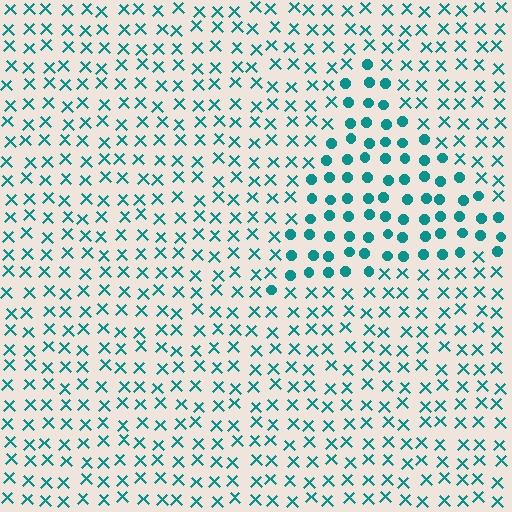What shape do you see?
I see a triangle.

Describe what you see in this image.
The image is filled with small teal elements arranged in a uniform grid. A triangle-shaped region contains circles, while the surrounding area contains X marks. The boundary is defined purely by the change in element shape.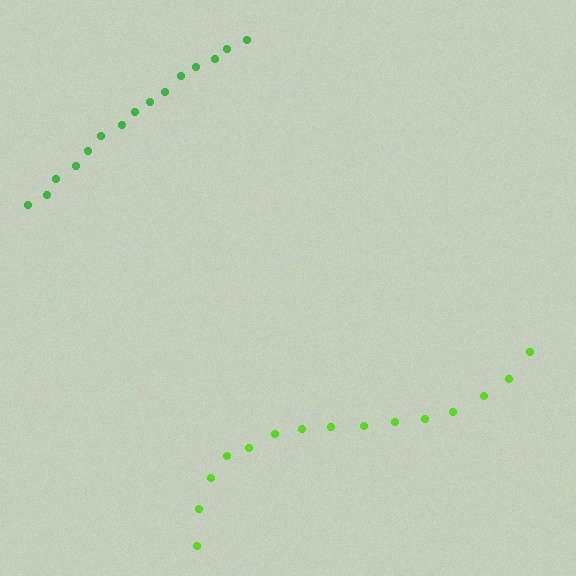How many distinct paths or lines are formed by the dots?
There are 2 distinct paths.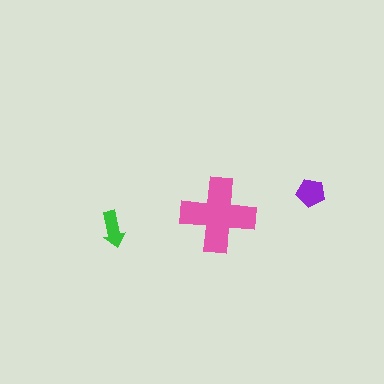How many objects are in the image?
There are 3 objects in the image.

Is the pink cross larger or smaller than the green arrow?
Larger.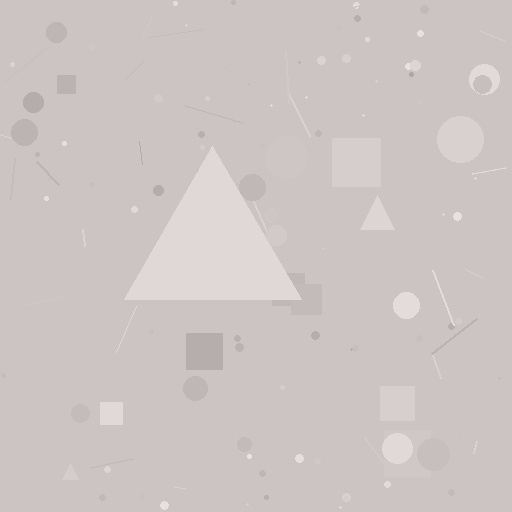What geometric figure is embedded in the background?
A triangle is embedded in the background.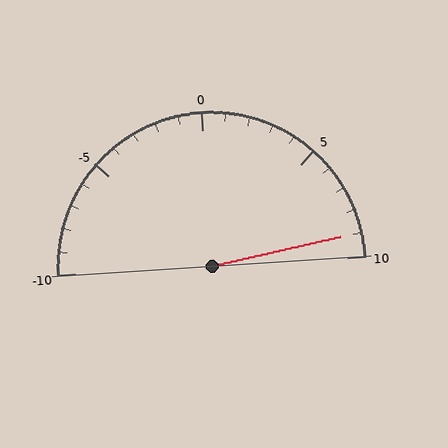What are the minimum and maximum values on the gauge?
The gauge ranges from -10 to 10.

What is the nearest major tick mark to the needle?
The nearest major tick mark is 10.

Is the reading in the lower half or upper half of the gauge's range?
The reading is in the upper half of the range (-10 to 10).